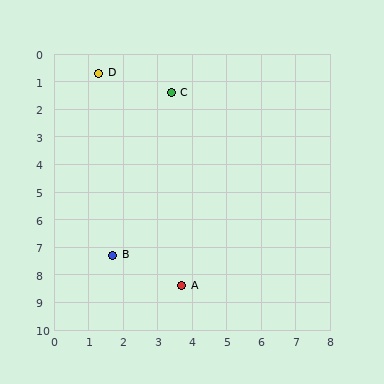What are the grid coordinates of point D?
Point D is at approximately (1.3, 0.7).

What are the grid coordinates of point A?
Point A is at approximately (3.7, 8.4).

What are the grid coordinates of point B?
Point B is at approximately (1.7, 7.3).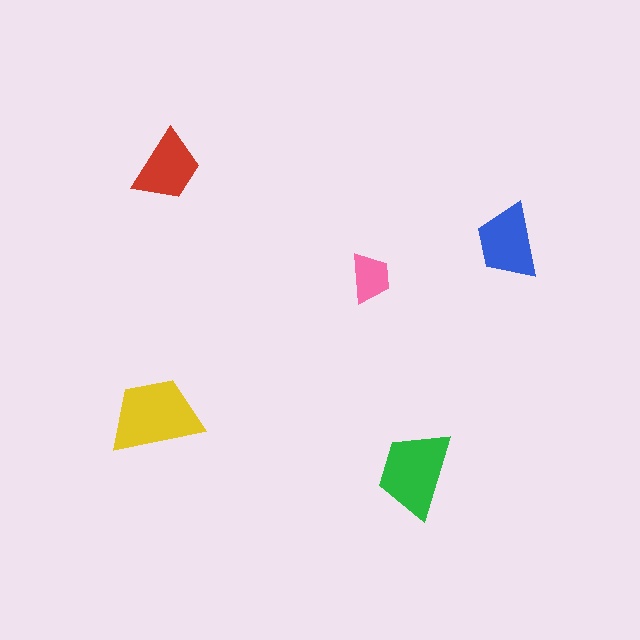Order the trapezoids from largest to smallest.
the yellow one, the green one, the blue one, the red one, the pink one.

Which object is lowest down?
The green trapezoid is bottommost.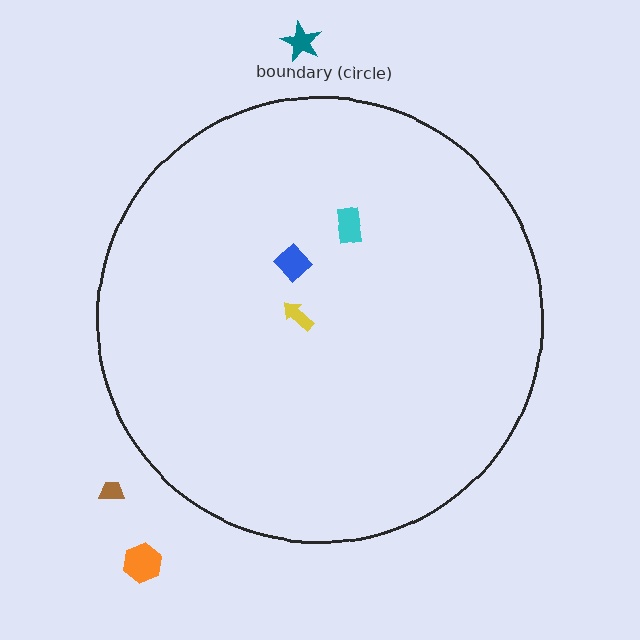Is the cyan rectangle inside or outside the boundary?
Inside.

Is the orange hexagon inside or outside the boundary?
Outside.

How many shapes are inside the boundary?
3 inside, 3 outside.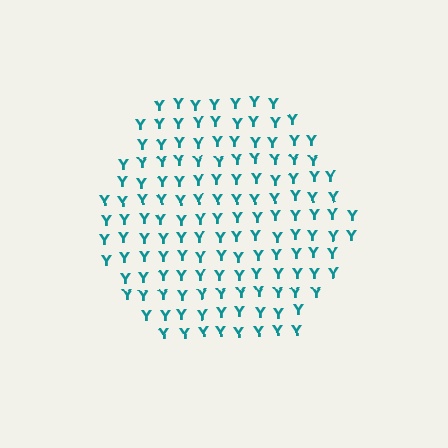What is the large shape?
The large shape is a hexagon.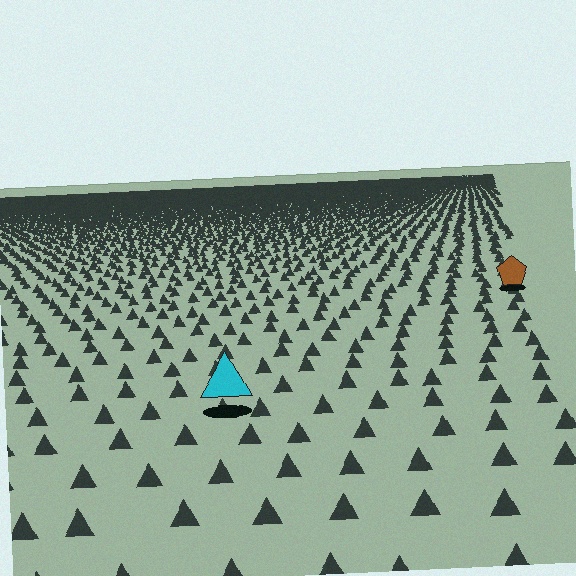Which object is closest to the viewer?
The cyan triangle is closest. The texture marks near it are larger and more spread out.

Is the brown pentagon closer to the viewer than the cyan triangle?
No. The cyan triangle is closer — you can tell from the texture gradient: the ground texture is coarser near it.